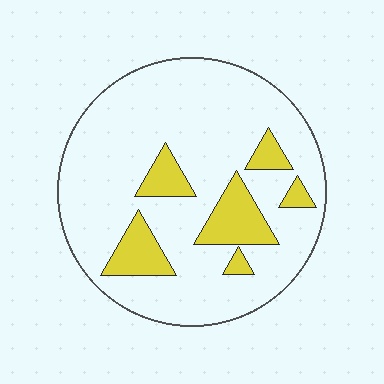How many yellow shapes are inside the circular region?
6.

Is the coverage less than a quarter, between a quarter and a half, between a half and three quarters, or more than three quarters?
Less than a quarter.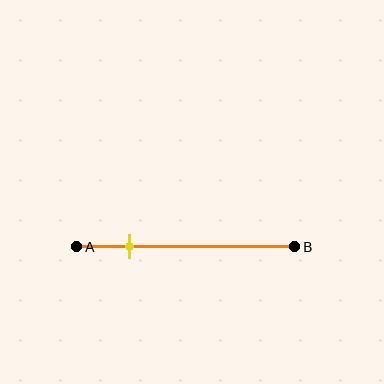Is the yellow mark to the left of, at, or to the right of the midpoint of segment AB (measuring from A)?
The yellow mark is to the left of the midpoint of segment AB.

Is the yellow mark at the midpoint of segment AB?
No, the mark is at about 25% from A, not at the 50% midpoint.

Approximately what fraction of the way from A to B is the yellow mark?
The yellow mark is approximately 25% of the way from A to B.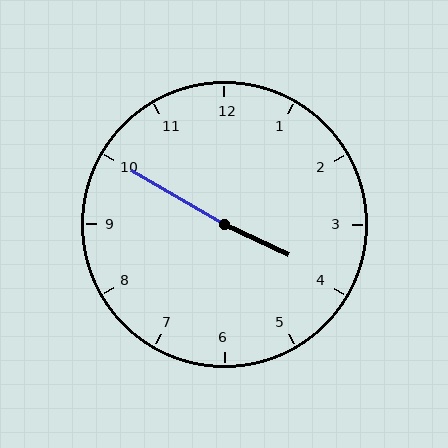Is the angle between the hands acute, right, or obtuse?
It is obtuse.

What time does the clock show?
3:50.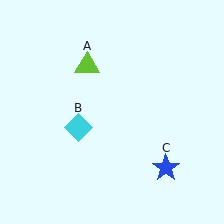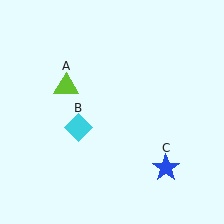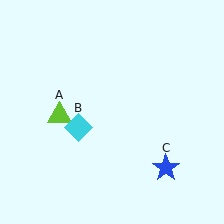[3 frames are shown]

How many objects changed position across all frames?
1 object changed position: lime triangle (object A).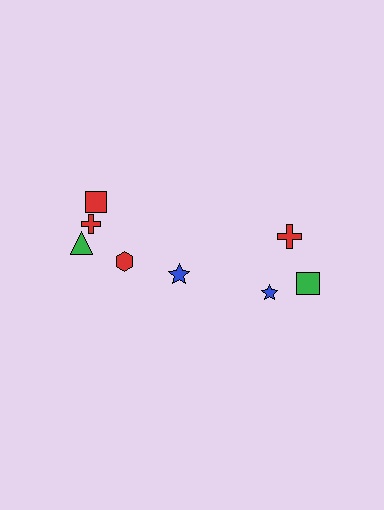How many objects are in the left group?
There are 5 objects.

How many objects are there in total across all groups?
There are 8 objects.